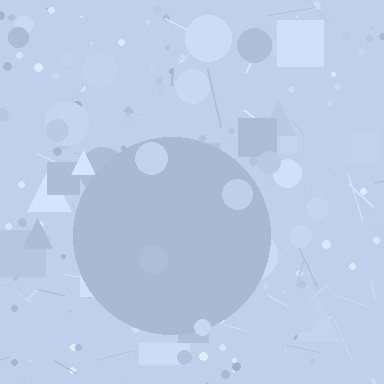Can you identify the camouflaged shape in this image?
The camouflaged shape is a circle.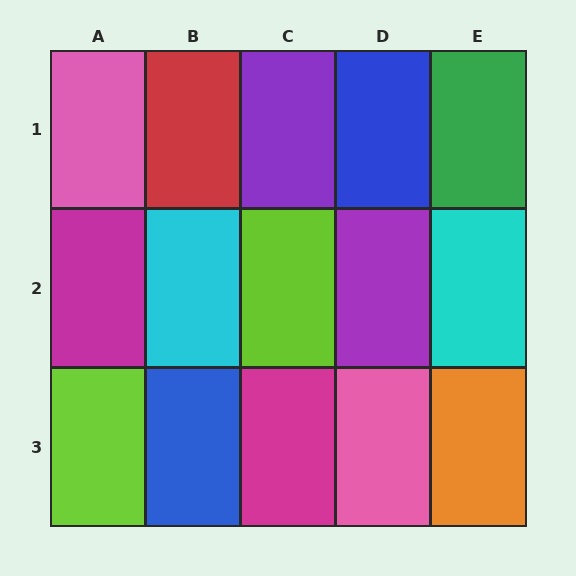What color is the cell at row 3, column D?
Pink.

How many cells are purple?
2 cells are purple.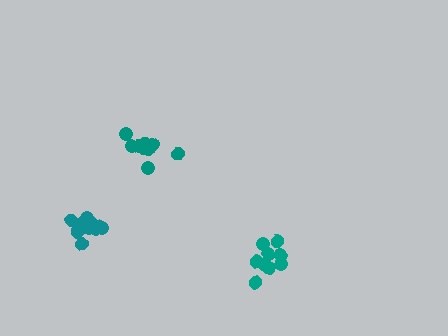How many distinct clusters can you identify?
There are 3 distinct clusters.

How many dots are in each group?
Group 1: 10 dots, Group 2: 12 dots, Group 3: 10 dots (32 total).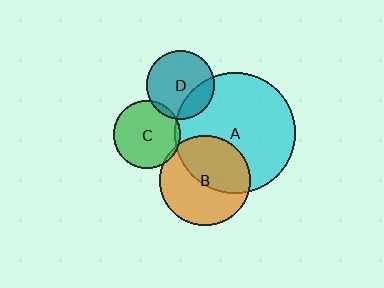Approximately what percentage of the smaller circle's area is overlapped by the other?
Approximately 5%.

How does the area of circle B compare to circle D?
Approximately 1.8 times.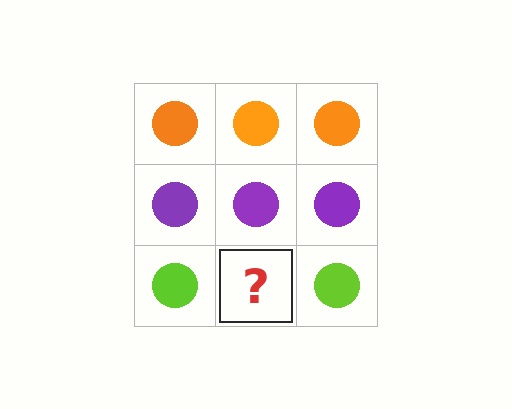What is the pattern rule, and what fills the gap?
The rule is that each row has a consistent color. The gap should be filled with a lime circle.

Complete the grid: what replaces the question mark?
The question mark should be replaced with a lime circle.